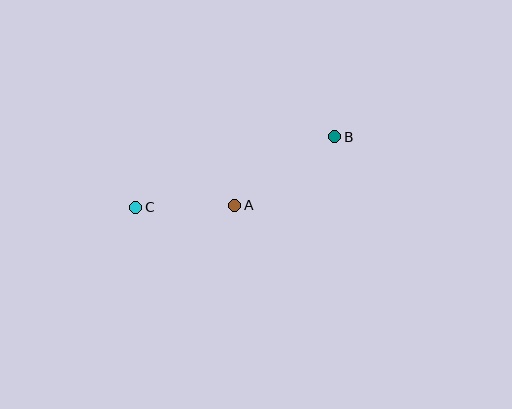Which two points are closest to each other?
Points A and C are closest to each other.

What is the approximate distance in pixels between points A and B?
The distance between A and B is approximately 122 pixels.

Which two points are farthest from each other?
Points B and C are farthest from each other.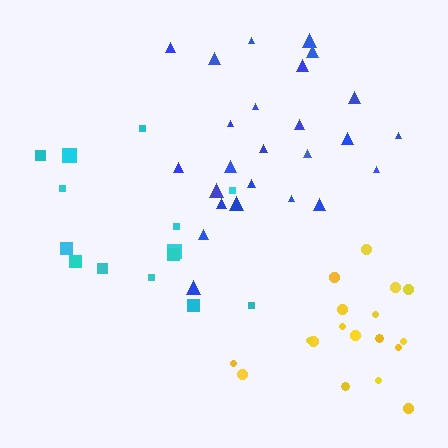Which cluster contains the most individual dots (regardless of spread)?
Blue (25).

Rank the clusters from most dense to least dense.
yellow, blue, cyan.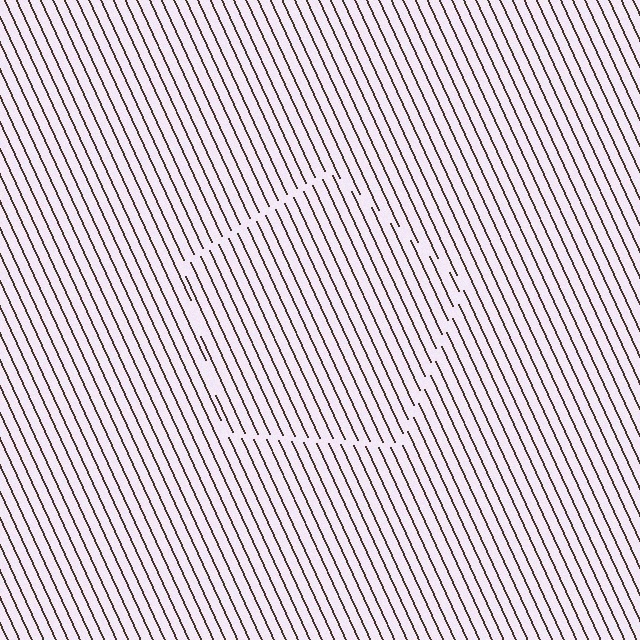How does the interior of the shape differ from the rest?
The interior of the shape contains the same grating, shifted by half a period — the contour is defined by the phase discontinuity where line-ends from the inner and outer gratings abut.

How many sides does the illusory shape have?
5 sides — the line-ends trace a pentagon.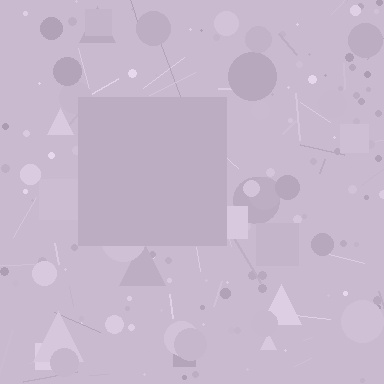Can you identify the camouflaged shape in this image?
The camouflaged shape is a square.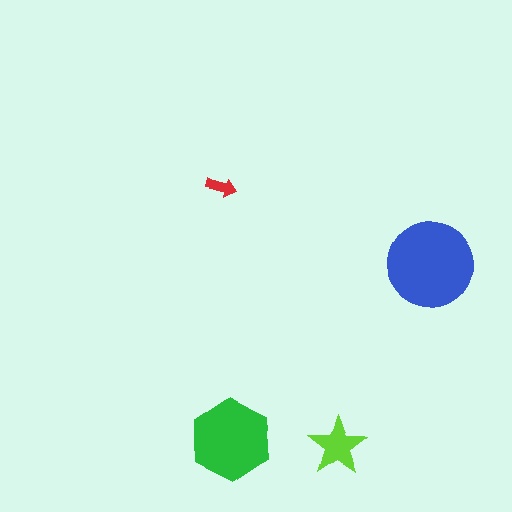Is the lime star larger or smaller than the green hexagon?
Smaller.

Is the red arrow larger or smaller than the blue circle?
Smaller.